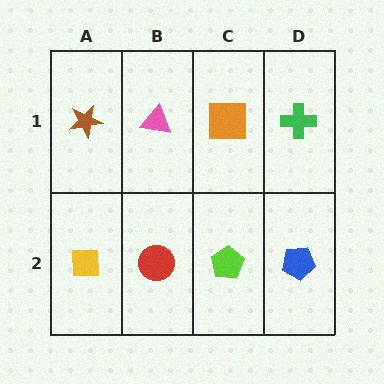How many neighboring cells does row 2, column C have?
3.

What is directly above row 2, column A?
A brown star.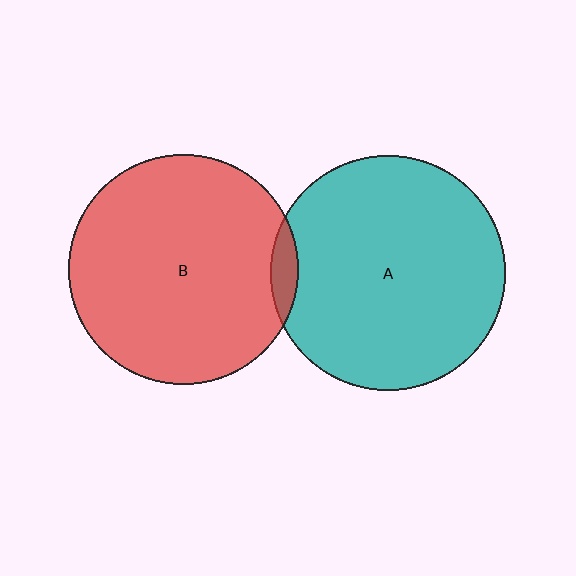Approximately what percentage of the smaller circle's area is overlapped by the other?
Approximately 5%.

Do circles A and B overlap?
Yes.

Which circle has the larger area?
Circle A (teal).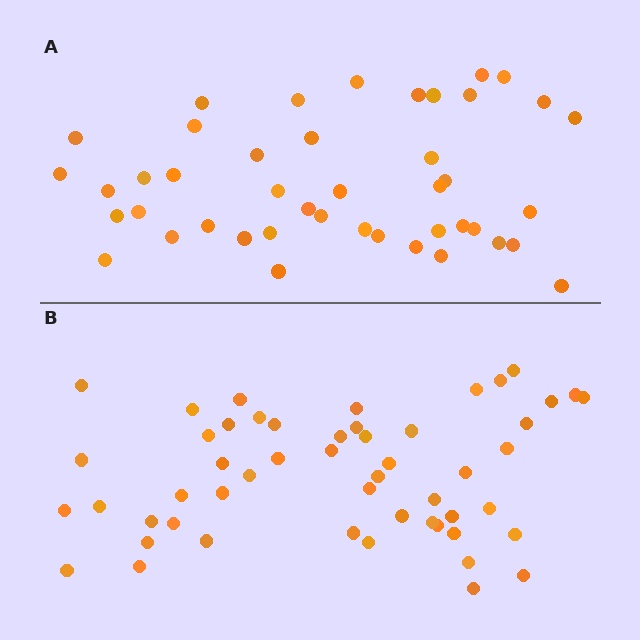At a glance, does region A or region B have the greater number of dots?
Region B (the bottom region) has more dots.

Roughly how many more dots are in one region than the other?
Region B has roughly 8 or so more dots than region A.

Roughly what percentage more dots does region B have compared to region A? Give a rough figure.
About 20% more.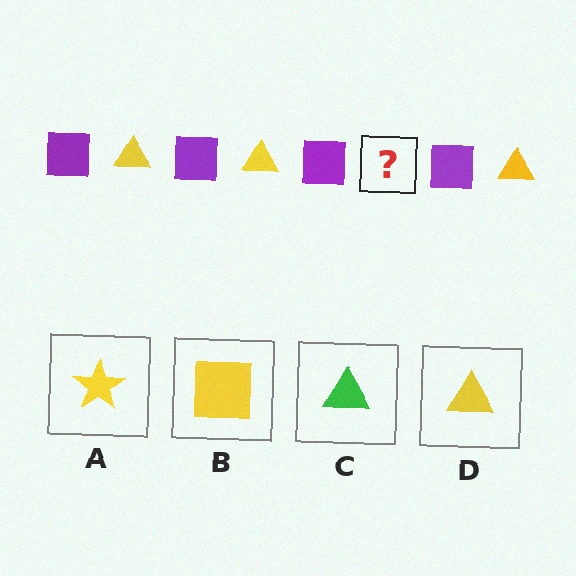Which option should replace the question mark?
Option D.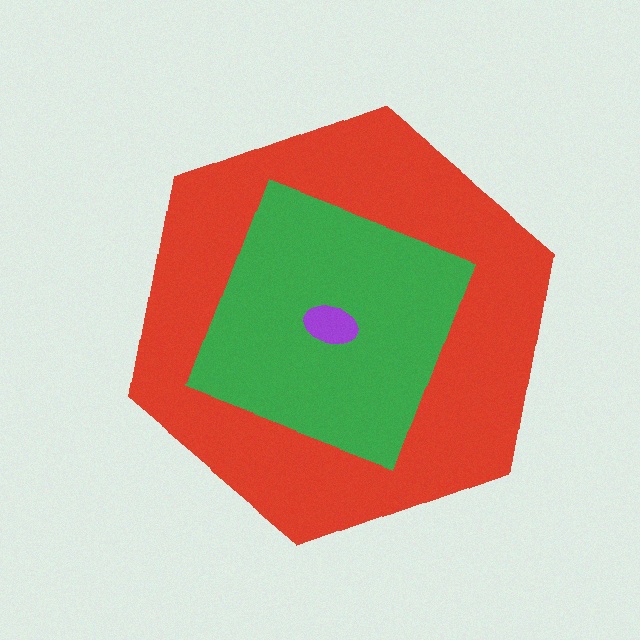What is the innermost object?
The purple ellipse.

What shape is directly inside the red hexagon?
The green square.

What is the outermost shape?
The red hexagon.